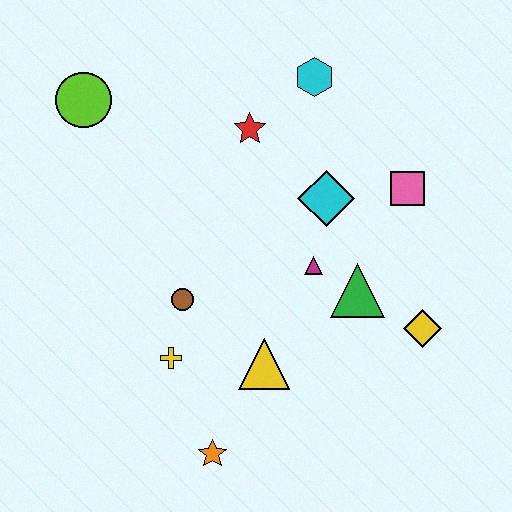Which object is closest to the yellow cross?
The brown circle is closest to the yellow cross.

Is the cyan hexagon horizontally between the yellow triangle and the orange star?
No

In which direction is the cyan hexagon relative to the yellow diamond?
The cyan hexagon is above the yellow diamond.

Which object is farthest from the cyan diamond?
The orange star is farthest from the cyan diamond.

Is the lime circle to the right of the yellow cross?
No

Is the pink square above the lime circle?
No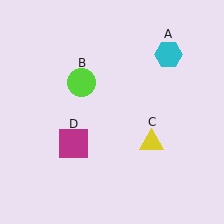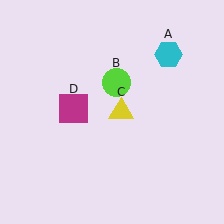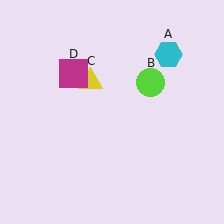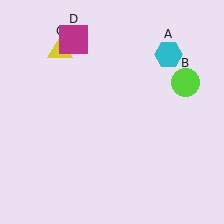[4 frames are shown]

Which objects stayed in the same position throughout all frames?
Cyan hexagon (object A) remained stationary.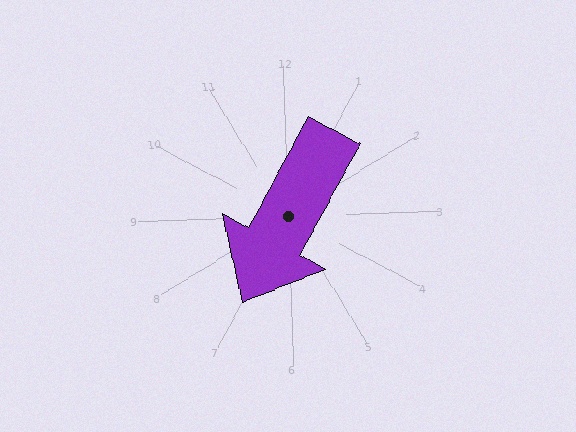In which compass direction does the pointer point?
Southwest.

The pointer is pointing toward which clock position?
Roughly 7 o'clock.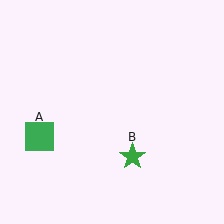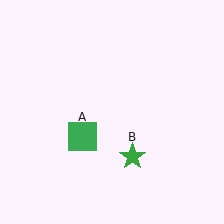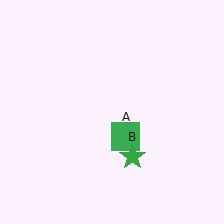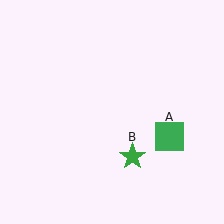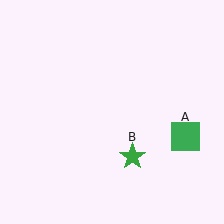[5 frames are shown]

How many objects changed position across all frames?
1 object changed position: green square (object A).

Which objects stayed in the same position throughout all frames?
Green star (object B) remained stationary.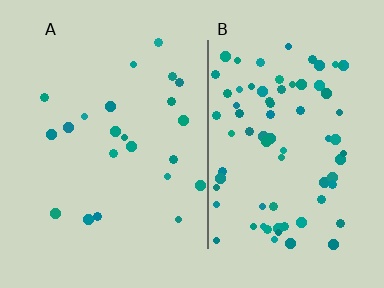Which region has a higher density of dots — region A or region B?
B (the right).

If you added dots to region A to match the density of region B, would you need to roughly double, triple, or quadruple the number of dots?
Approximately triple.